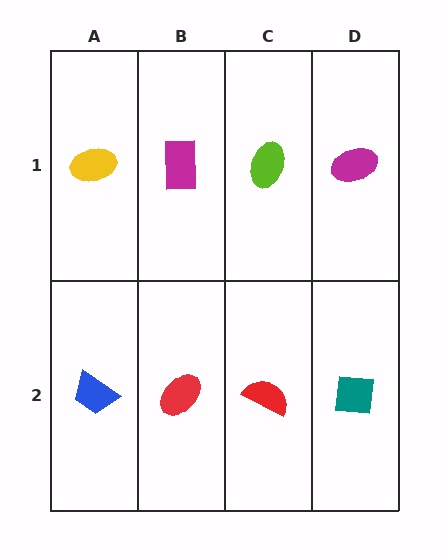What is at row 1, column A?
A yellow ellipse.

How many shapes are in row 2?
4 shapes.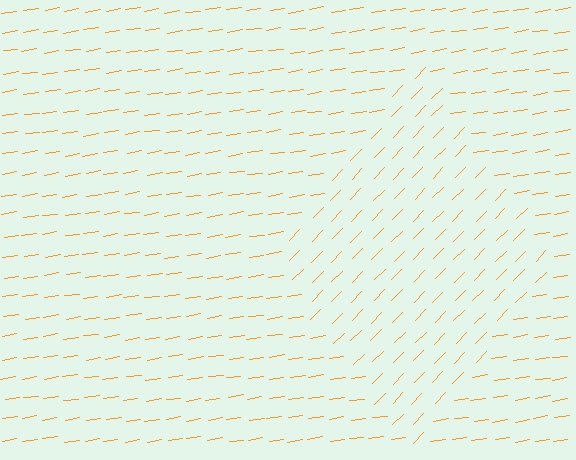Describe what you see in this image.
The image is filled with small orange line segments. A diamond region in the image has lines oriented differently from the surrounding lines, creating a visible texture boundary.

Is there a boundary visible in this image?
Yes, there is a texture boundary formed by a change in line orientation.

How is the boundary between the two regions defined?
The boundary is defined purely by a change in line orientation (approximately 37 degrees difference). All lines are the same color and thickness.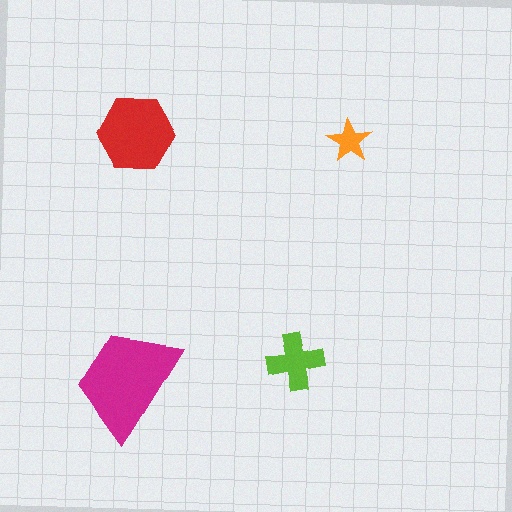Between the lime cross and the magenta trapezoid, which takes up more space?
The magenta trapezoid.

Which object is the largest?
The magenta trapezoid.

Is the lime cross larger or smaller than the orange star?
Larger.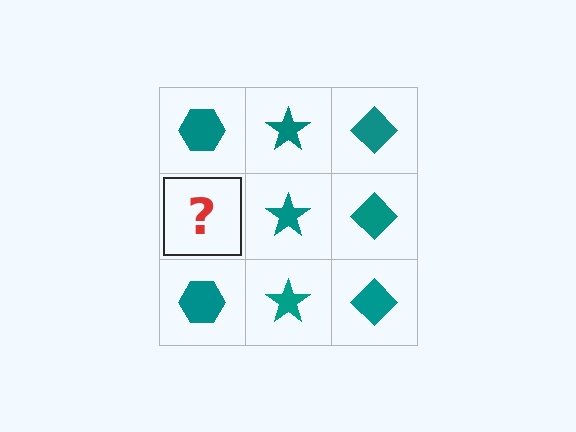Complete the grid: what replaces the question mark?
The question mark should be replaced with a teal hexagon.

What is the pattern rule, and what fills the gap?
The rule is that each column has a consistent shape. The gap should be filled with a teal hexagon.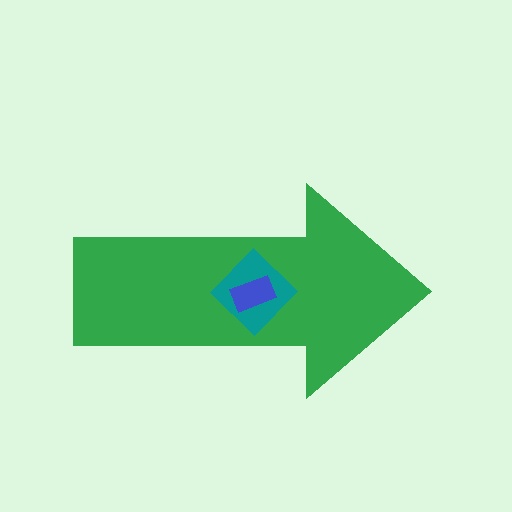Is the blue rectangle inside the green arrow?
Yes.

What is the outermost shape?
The green arrow.